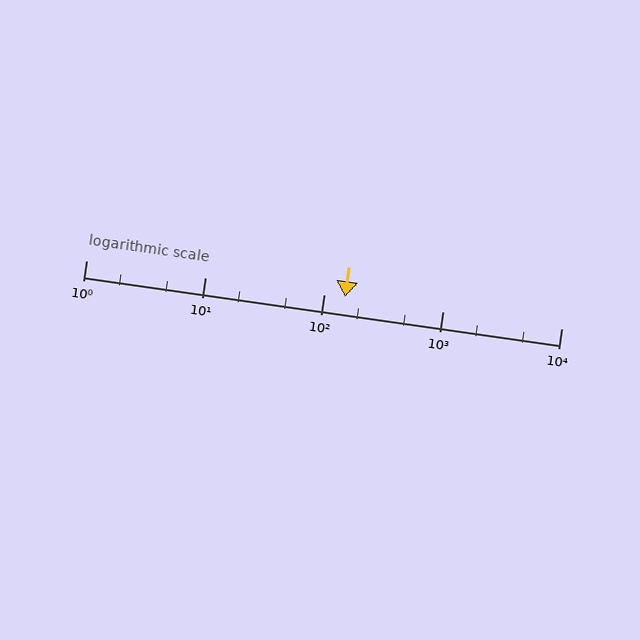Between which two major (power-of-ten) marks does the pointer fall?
The pointer is between 100 and 1000.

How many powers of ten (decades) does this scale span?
The scale spans 4 decades, from 1 to 10000.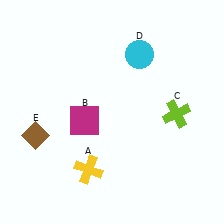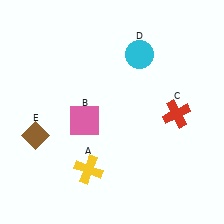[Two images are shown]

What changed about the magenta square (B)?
In Image 1, B is magenta. In Image 2, it changed to pink.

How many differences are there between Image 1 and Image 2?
There are 2 differences between the two images.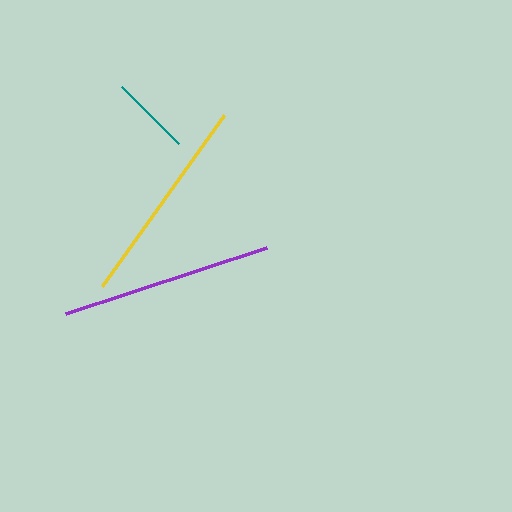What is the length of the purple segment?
The purple segment is approximately 212 pixels long.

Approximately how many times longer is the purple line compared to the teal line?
The purple line is approximately 2.6 times the length of the teal line.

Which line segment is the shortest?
The teal line is the shortest at approximately 81 pixels.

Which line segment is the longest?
The purple line is the longest at approximately 212 pixels.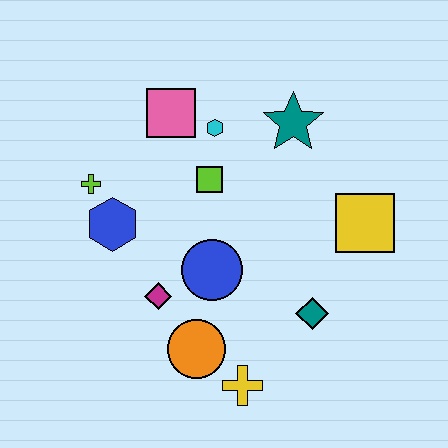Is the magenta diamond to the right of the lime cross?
Yes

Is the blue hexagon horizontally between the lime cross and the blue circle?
Yes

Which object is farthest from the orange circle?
The teal star is farthest from the orange circle.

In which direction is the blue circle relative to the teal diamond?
The blue circle is to the left of the teal diamond.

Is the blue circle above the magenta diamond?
Yes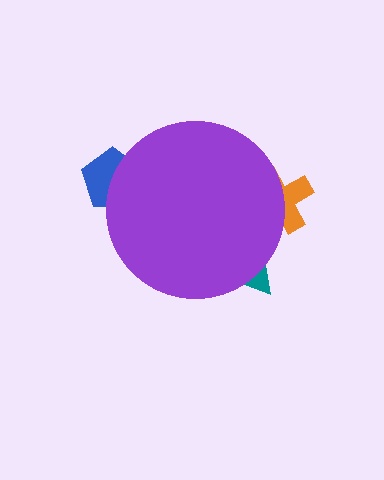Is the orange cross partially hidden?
Yes, the orange cross is partially hidden behind the purple circle.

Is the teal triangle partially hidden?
Yes, the teal triangle is partially hidden behind the purple circle.